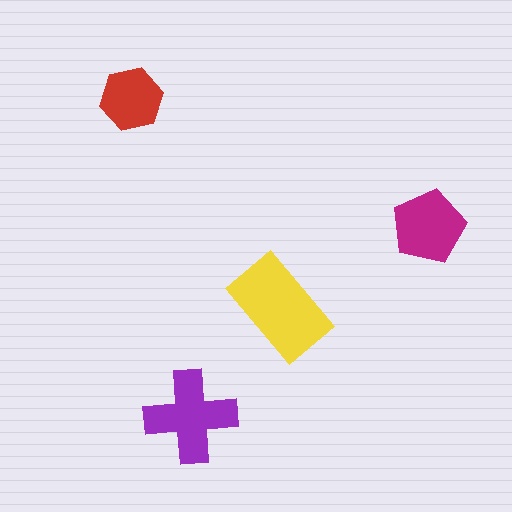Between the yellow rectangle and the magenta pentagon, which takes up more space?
The yellow rectangle.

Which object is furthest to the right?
The magenta pentagon is rightmost.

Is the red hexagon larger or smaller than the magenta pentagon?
Smaller.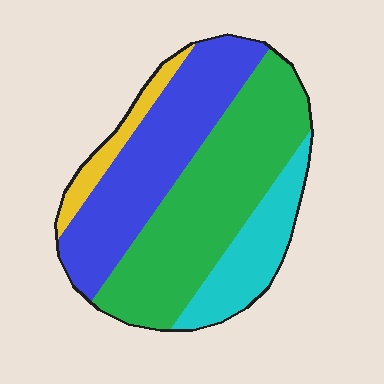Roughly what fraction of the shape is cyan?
Cyan takes up about one sixth (1/6) of the shape.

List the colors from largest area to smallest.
From largest to smallest: green, blue, cyan, yellow.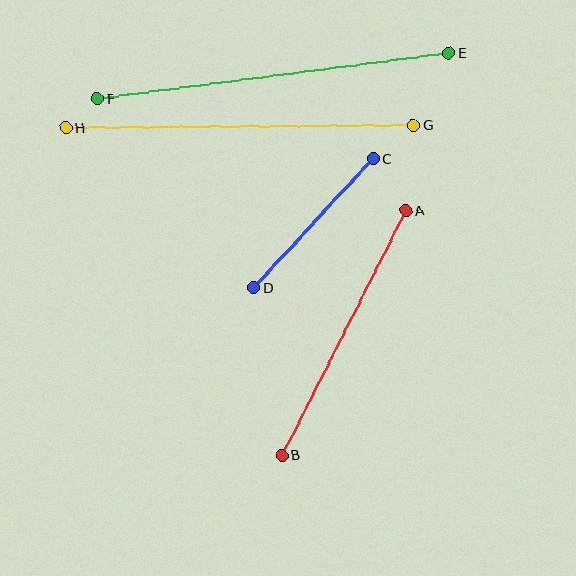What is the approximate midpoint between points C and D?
The midpoint is at approximately (313, 223) pixels.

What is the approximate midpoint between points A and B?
The midpoint is at approximately (344, 333) pixels.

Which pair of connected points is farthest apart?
Points E and F are farthest apart.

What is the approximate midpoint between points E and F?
The midpoint is at approximately (273, 76) pixels.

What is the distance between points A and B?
The distance is approximately 274 pixels.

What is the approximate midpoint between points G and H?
The midpoint is at approximately (240, 127) pixels.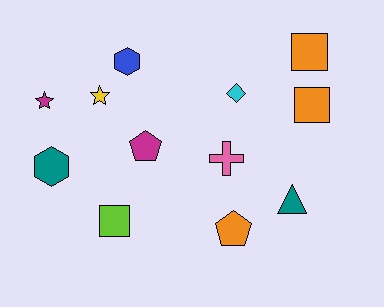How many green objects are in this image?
There are no green objects.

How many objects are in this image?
There are 12 objects.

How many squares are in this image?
There are 3 squares.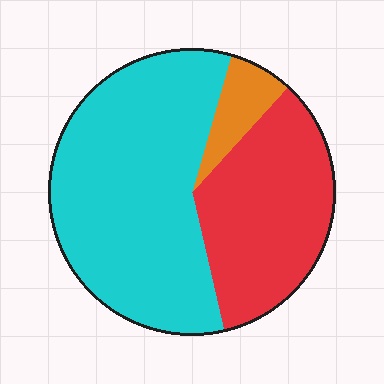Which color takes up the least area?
Orange, at roughly 5%.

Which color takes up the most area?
Cyan, at roughly 60%.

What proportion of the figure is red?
Red covers 34% of the figure.